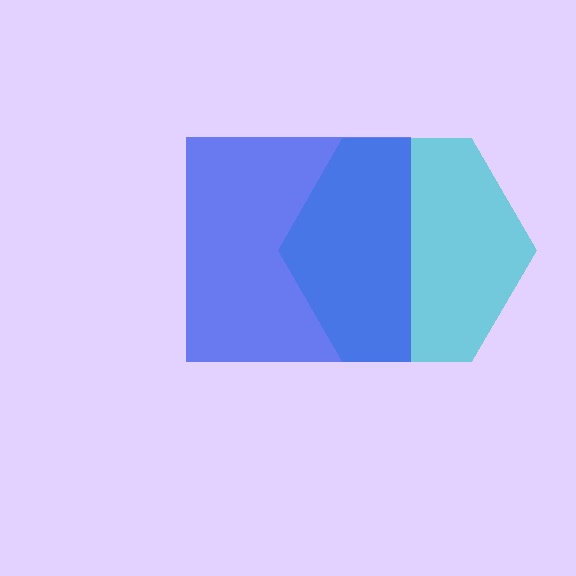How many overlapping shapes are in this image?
There are 2 overlapping shapes in the image.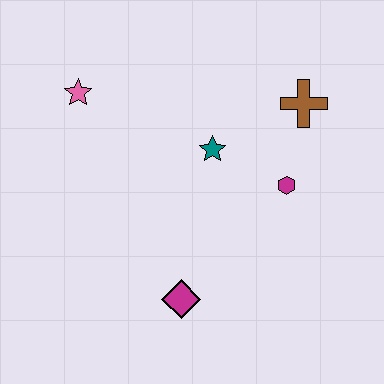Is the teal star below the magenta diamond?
No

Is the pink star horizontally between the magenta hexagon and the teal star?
No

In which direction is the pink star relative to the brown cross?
The pink star is to the left of the brown cross.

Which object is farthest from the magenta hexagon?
The pink star is farthest from the magenta hexagon.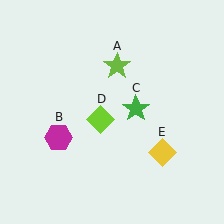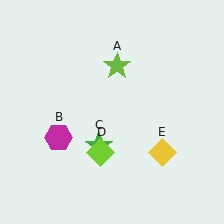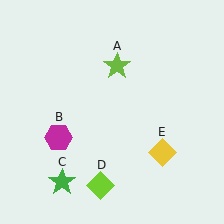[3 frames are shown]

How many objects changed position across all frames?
2 objects changed position: green star (object C), lime diamond (object D).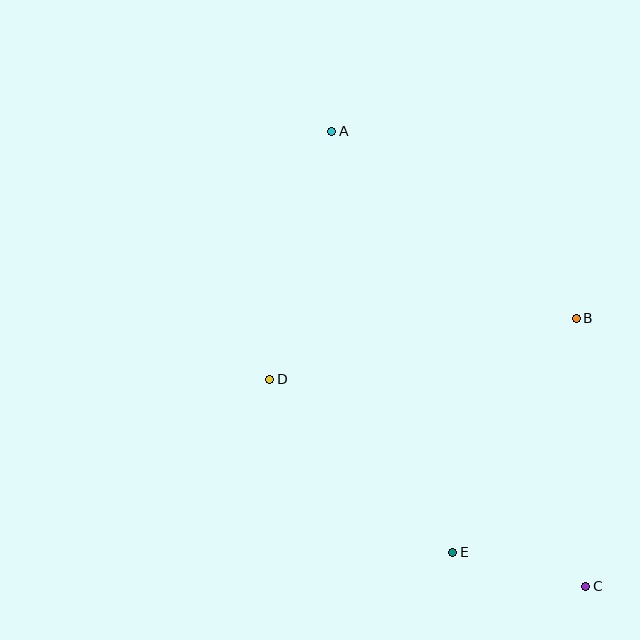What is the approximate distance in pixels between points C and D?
The distance between C and D is approximately 378 pixels.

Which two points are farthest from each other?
Points A and C are farthest from each other.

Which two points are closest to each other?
Points C and E are closest to each other.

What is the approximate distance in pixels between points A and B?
The distance between A and B is approximately 308 pixels.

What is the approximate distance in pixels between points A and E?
The distance between A and E is approximately 438 pixels.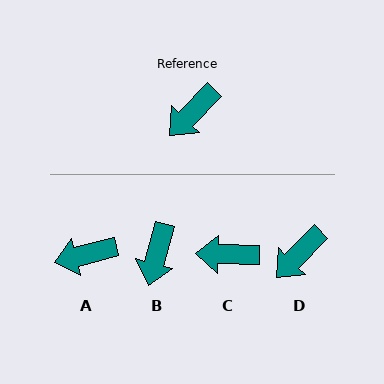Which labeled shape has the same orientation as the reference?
D.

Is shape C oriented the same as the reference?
No, it is off by about 47 degrees.